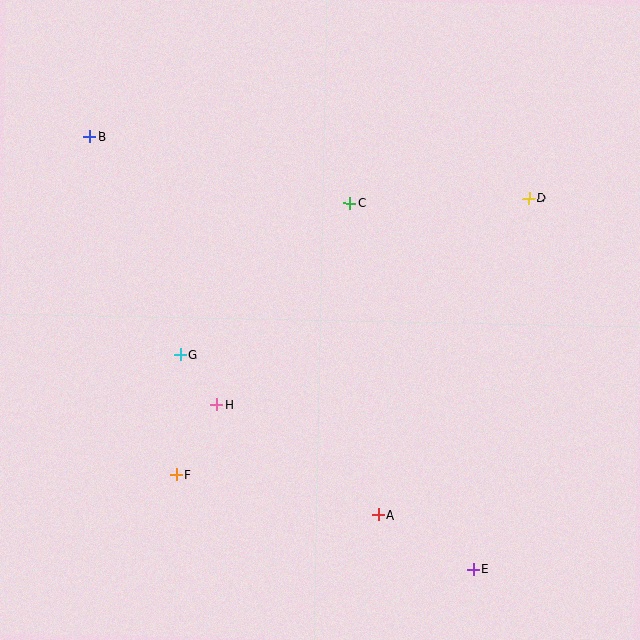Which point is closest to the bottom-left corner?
Point F is closest to the bottom-left corner.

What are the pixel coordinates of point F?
Point F is at (176, 475).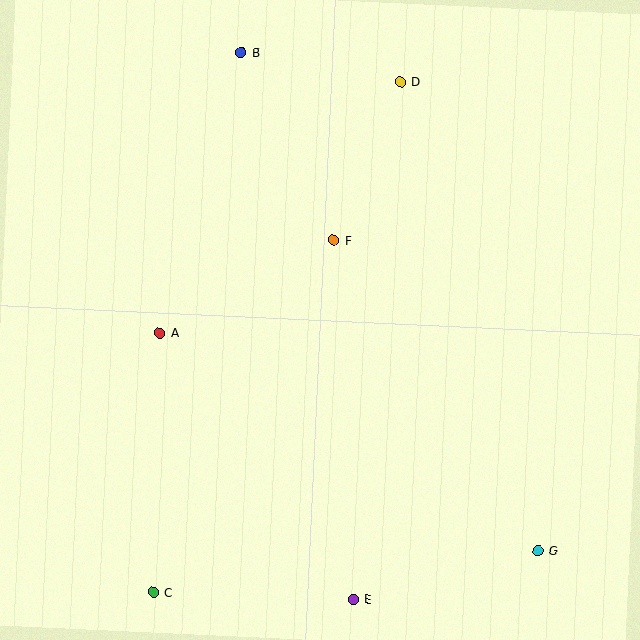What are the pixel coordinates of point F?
Point F is at (333, 240).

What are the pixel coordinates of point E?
Point E is at (353, 599).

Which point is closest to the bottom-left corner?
Point C is closest to the bottom-left corner.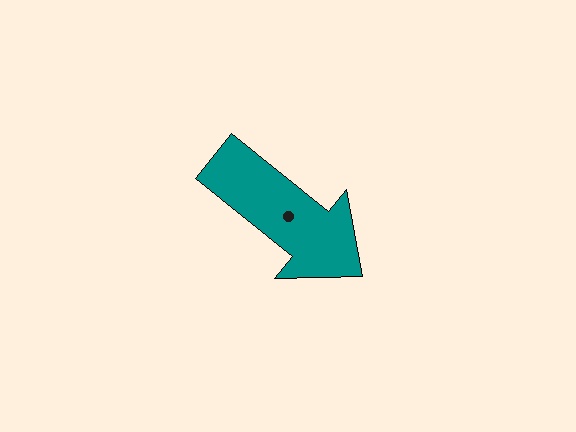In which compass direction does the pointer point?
Southeast.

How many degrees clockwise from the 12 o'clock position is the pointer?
Approximately 129 degrees.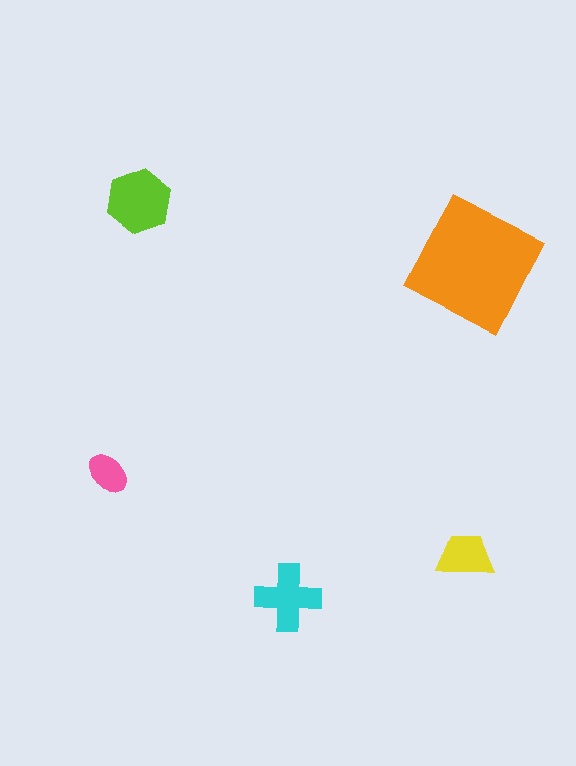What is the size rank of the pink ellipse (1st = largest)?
5th.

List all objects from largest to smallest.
The orange square, the lime hexagon, the cyan cross, the yellow trapezoid, the pink ellipse.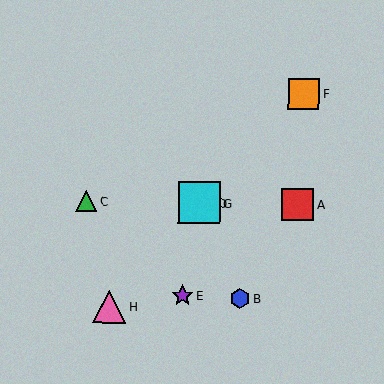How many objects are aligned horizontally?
4 objects (A, C, D, G) are aligned horizontally.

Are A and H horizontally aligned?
No, A is at y≈205 and H is at y≈307.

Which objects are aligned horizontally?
Objects A, C, D, G are aligned horizontally.